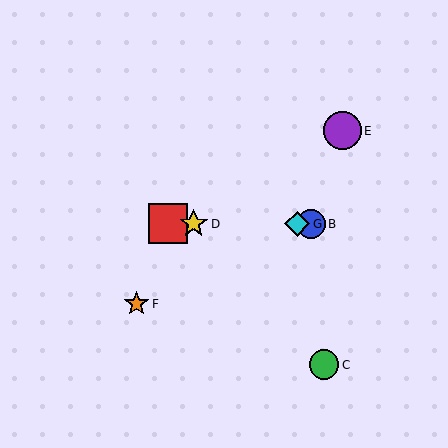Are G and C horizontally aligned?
No, G is at y≈224 and C is at y≈365.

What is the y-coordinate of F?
Object F is at y≈304.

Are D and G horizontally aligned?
Yes, both are at y≈224.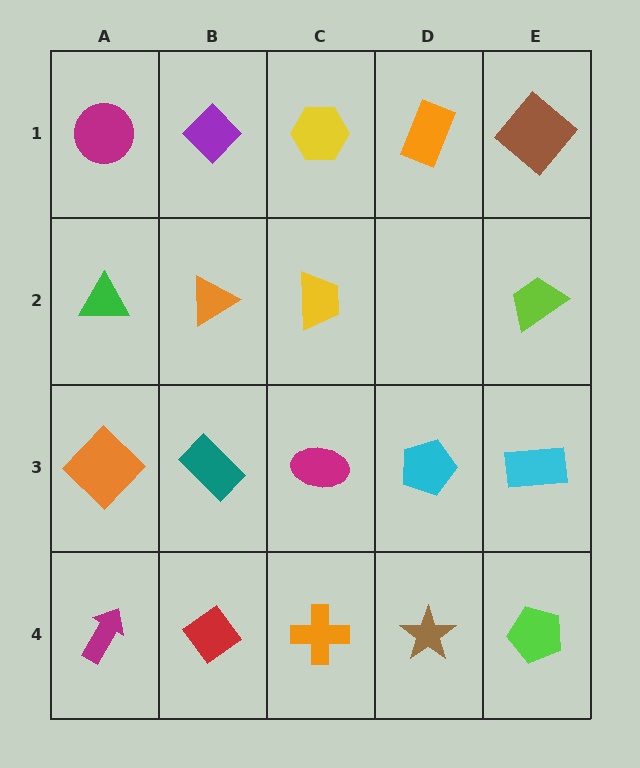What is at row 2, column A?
A green triangle.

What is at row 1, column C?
A yellow hexagon.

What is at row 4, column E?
A lime pentagon.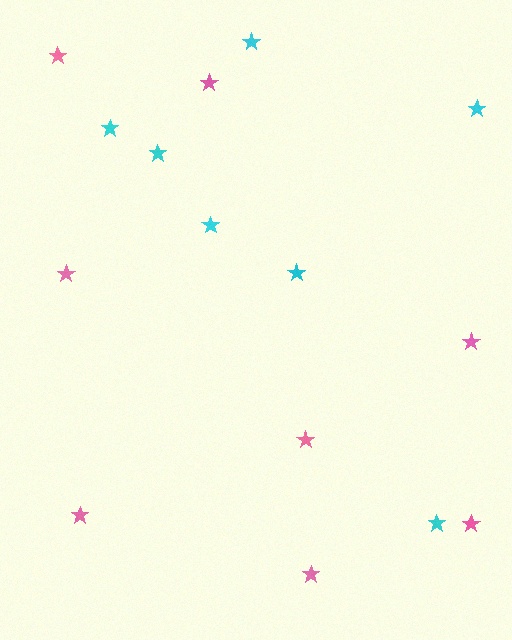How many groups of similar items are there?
There are 2 groups: one group of pink stars (8) and one group of cyan stars (7).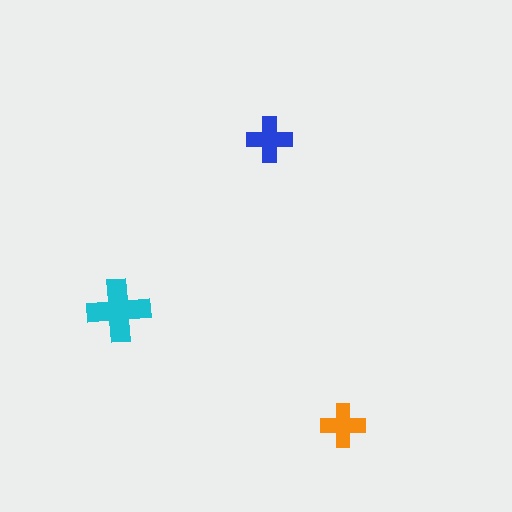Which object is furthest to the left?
The cyan cross is leftmost.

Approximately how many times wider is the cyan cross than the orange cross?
About 1.5 times wider.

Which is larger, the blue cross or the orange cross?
The blue one.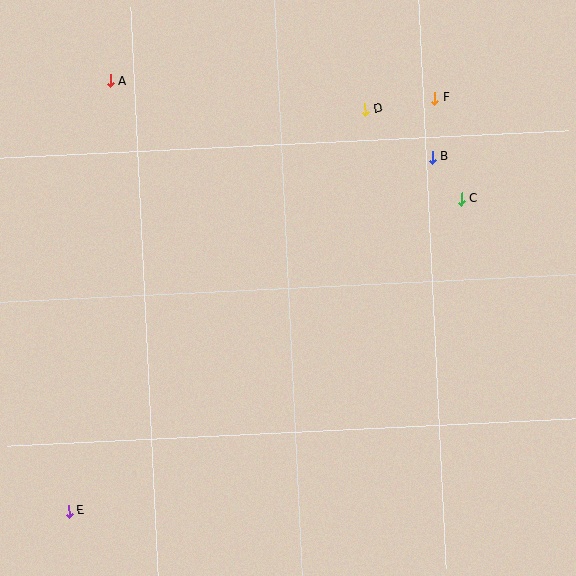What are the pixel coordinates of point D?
Point D is at (365, 109).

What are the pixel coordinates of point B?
Point B is at (432, 157).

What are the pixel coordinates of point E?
Point E is at (69, 511).